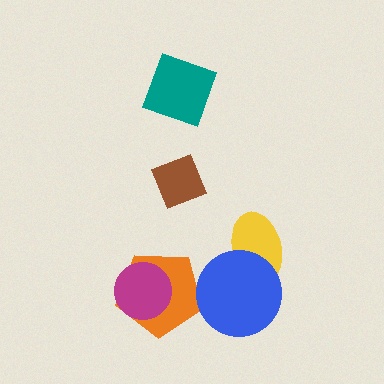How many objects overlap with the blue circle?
2 objects overlap with the blue circle.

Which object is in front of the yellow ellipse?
The blue circle is in front of the yellow ellipse.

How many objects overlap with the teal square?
0 objects overlap with the teal square.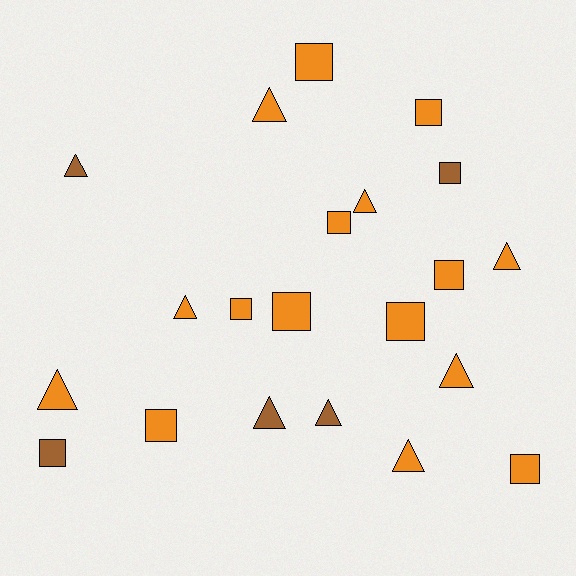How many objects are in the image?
There are 21 objects.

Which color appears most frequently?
Orange, with 16 objects.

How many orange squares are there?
There are 9 orange squares.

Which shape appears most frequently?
Square, with 11 objects.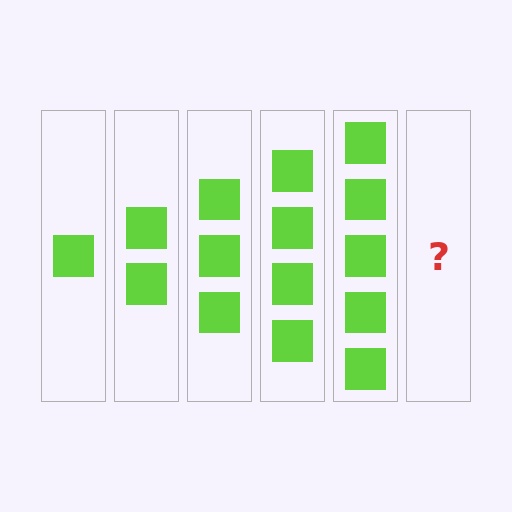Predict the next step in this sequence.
The next step is 6 squares.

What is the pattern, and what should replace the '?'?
The pattern is that each step adds one more square. The '?' should be 6 squares.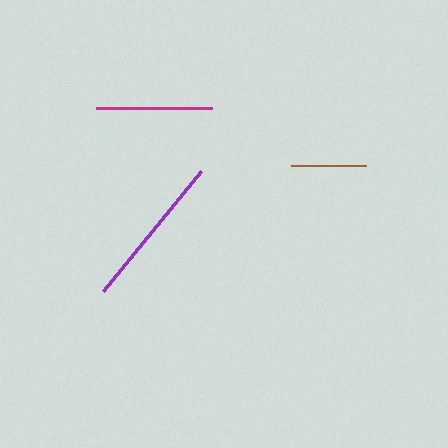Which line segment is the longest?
The purple line is the longest at approximately 155 pixels.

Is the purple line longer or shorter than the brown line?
The purple line is longer than the brown line.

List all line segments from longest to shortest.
From longest to shortest: purple, magenta, brown.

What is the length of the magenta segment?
The magenta segment is approximately 117 pixels long.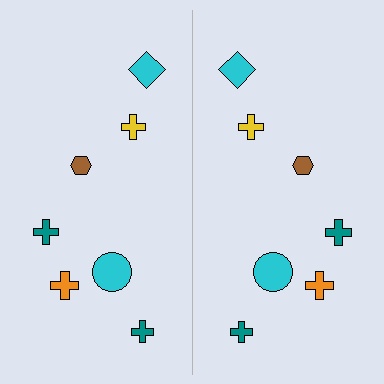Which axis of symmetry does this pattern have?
The pattern has a vertical axis of symmetry running through the center of the image.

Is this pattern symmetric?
Yes, this pattern has bilateral (reflection) symmetry.